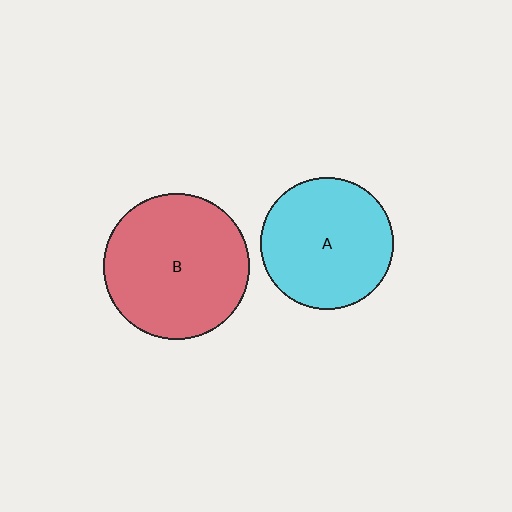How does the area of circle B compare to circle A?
Approximately 1.2 times.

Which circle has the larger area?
Circle B (red).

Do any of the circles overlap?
No, none of the circles overlap.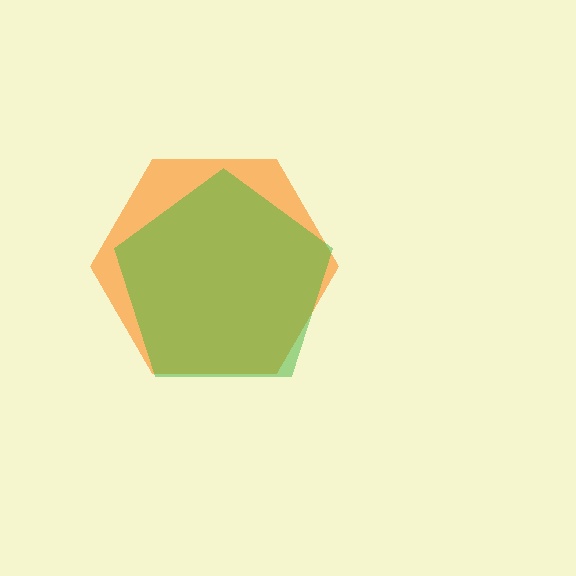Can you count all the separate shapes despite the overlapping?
Yes, there are 2 separate shapes.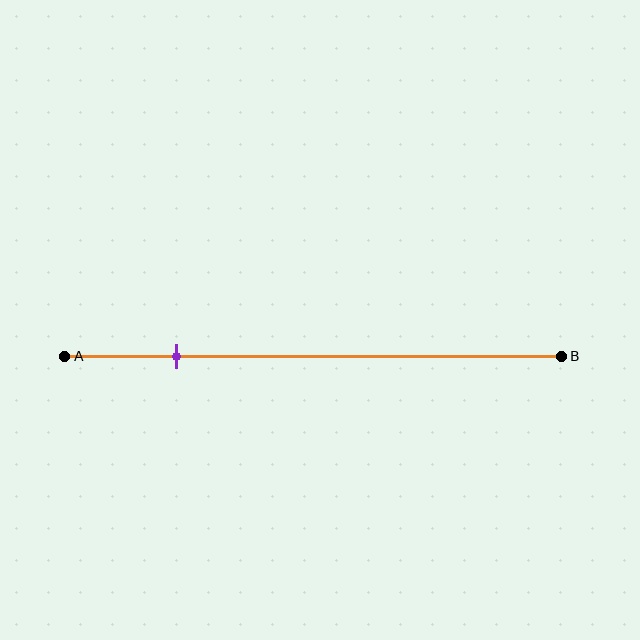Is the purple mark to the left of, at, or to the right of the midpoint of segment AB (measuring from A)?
The purple mark is to the left of the midpoint of segment AB.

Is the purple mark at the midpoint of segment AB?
No, the mark is at about 20% from A, not at the 50% midpoint.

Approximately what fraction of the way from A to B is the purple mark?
The purple mark is approximately 20% of the way from A to B.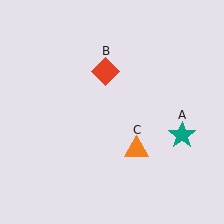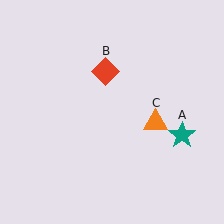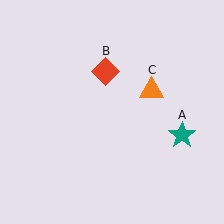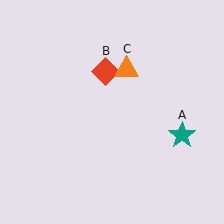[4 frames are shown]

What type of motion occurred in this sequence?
The orange triangle (object C) rotated counterclockwise around the center of the scene.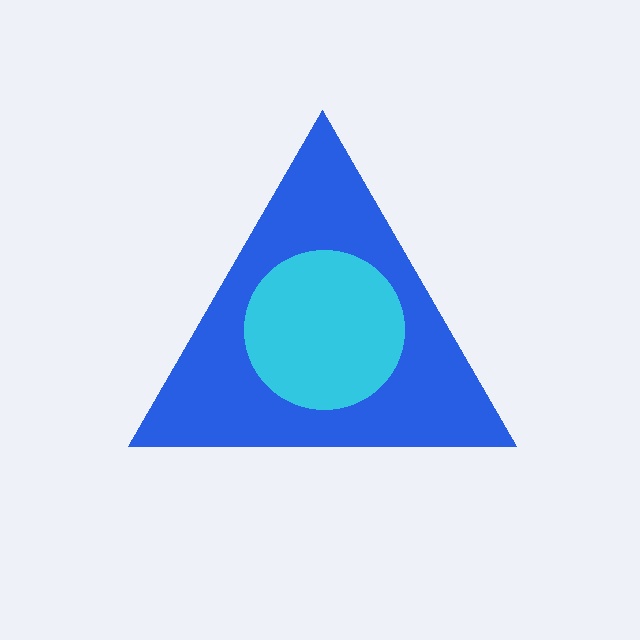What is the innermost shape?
The cyan circle.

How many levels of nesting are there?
2.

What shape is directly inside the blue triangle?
The cyan circle.